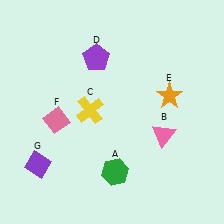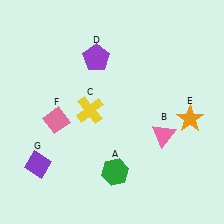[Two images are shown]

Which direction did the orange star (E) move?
The orange star (E) moved down.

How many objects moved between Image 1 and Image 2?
1 object moved between the two images.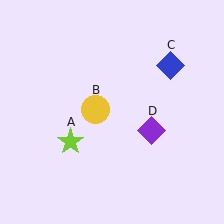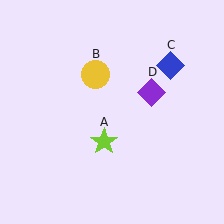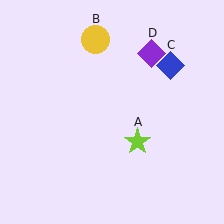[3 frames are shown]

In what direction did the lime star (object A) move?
The lime star (object A) moved right.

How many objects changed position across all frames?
3 objects changed position: lime star (object A), yellow circle (object B), purple diamond (object D).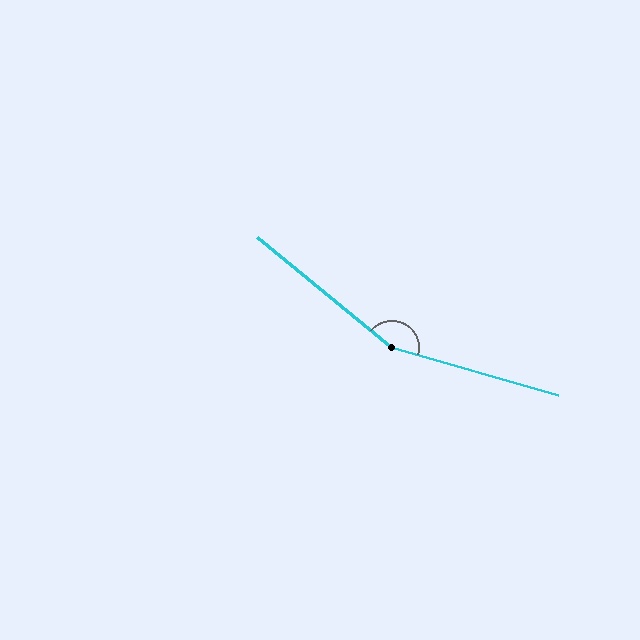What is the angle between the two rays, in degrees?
Approximately 157 degrees.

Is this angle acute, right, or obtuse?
It is obtuse.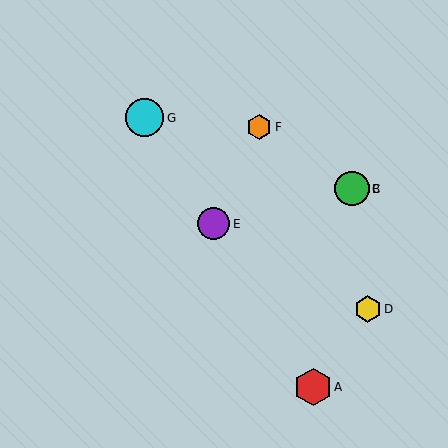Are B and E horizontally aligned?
No, B is at y≈189 and E is at y≈224.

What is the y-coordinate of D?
Object D is at y≈309.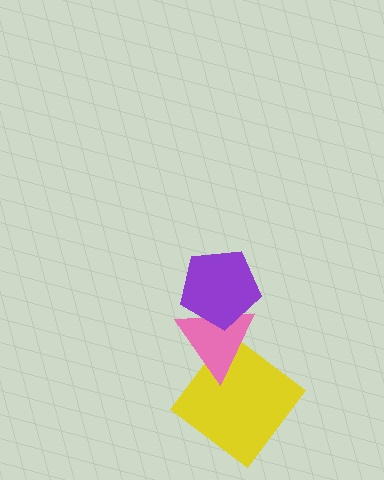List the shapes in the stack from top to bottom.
From top to bottom: the purple pentagon, the pink triangle, the yellow diamond.